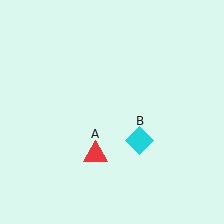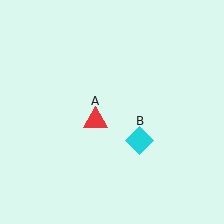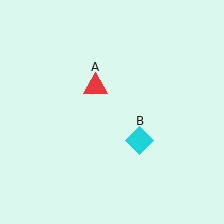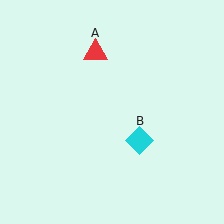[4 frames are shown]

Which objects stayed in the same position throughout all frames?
Cyan diamond (object B) remained stationary.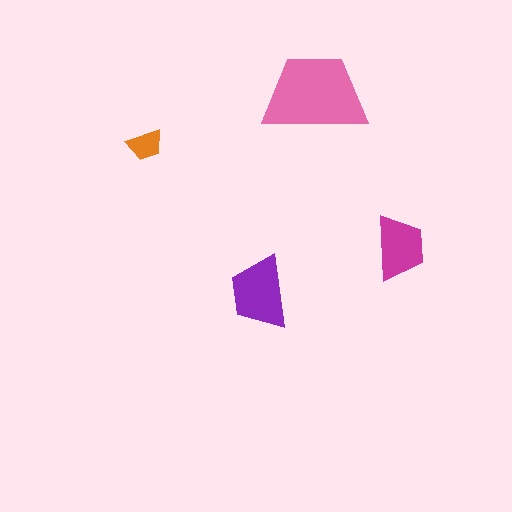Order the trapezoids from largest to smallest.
the pink one, the purple one, the magenta one, the orange one.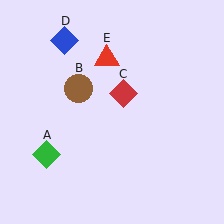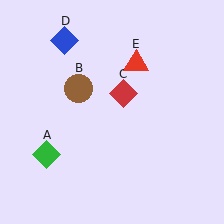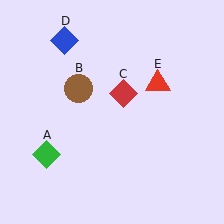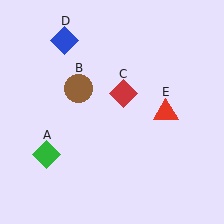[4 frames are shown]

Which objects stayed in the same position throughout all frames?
Green diamond (object A) and brown circle (object B) and red diamond (object C) and blue diamond (object D) remained stationary.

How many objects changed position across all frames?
1 object changed position: red triangle (object E).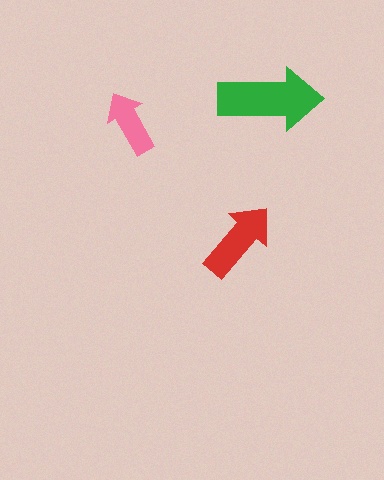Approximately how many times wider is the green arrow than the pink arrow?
About 1.5 times wider.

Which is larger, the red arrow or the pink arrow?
The red one.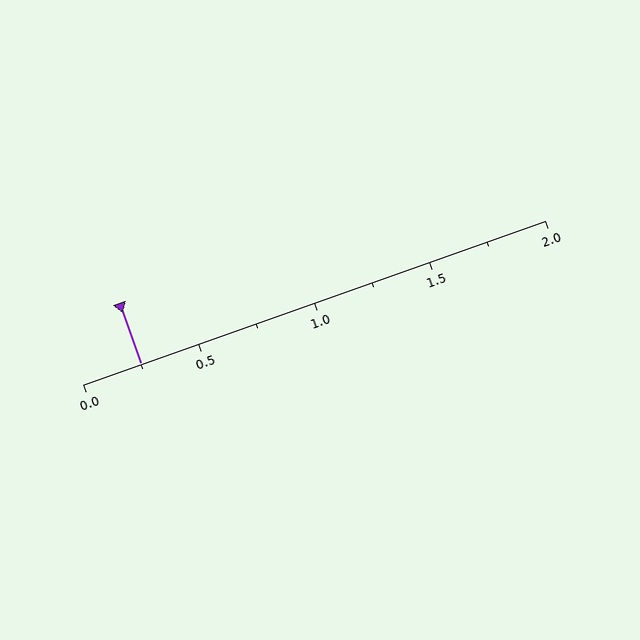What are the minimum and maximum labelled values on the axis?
The axis runs from 0.0 to 2.0.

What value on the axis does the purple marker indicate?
The marker indicates approximately 0.25.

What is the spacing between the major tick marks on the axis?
The major ticks are spaced 0.5 apart.